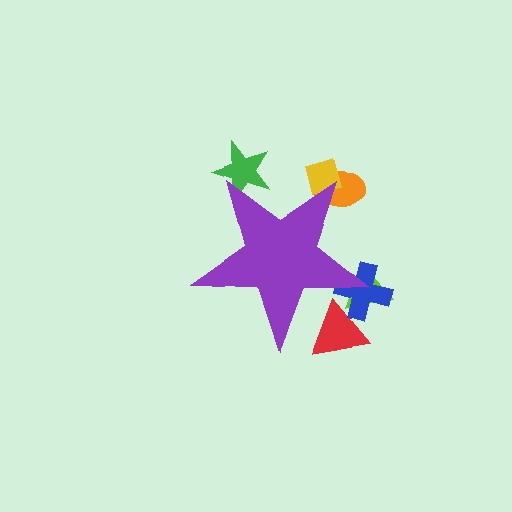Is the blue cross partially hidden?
Yes, the blue cross is partially hidden behind the purple star.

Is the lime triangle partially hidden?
Yes, the lime triangle is partially hidden behind the purple star.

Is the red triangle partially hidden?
Yes, the red triangle is partially hidden behind the purple star.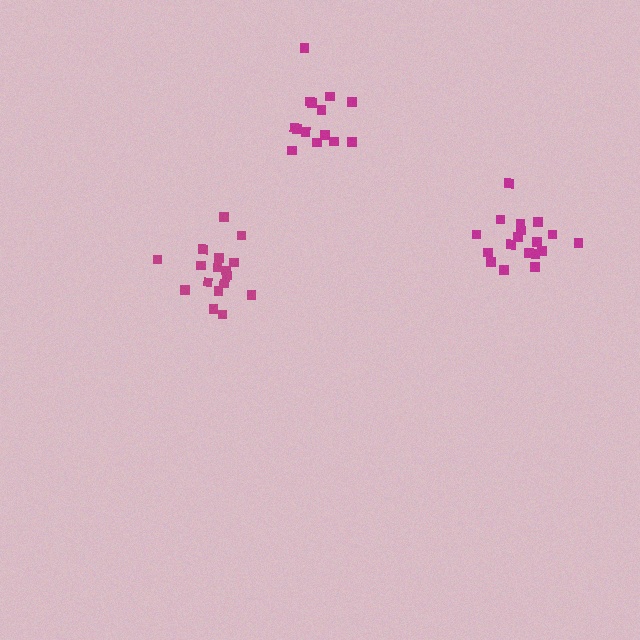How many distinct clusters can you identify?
There are 3 distinct clusters.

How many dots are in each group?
Group 1: 14 dots, Group 2: 17 dots, Group 3: 18 dots (49 total).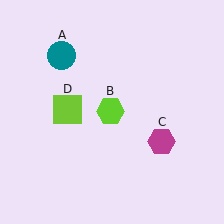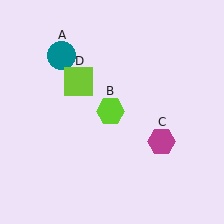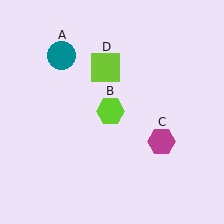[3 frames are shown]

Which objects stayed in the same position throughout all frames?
Teal circle (object A) and lime hexagon (object B) and magenta hexagon (object C) remained stationary.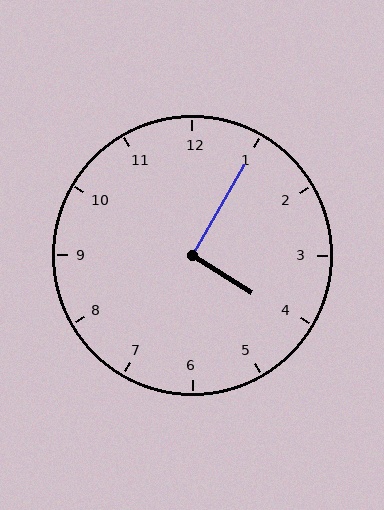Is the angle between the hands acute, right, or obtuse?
It is right.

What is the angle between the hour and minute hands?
Approximately 92 degrees.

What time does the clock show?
4:05.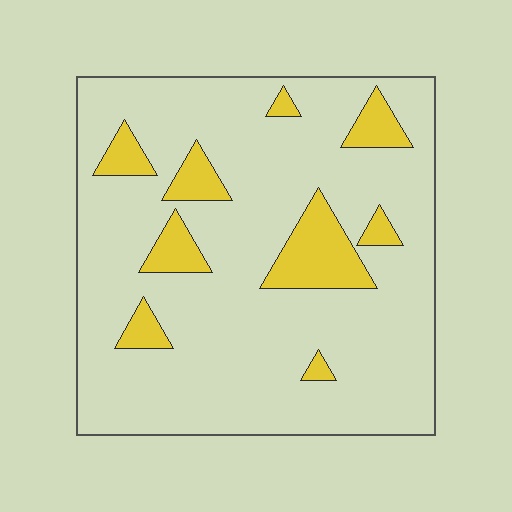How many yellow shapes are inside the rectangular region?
9.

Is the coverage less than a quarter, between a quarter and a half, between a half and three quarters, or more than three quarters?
Less than a quarter.